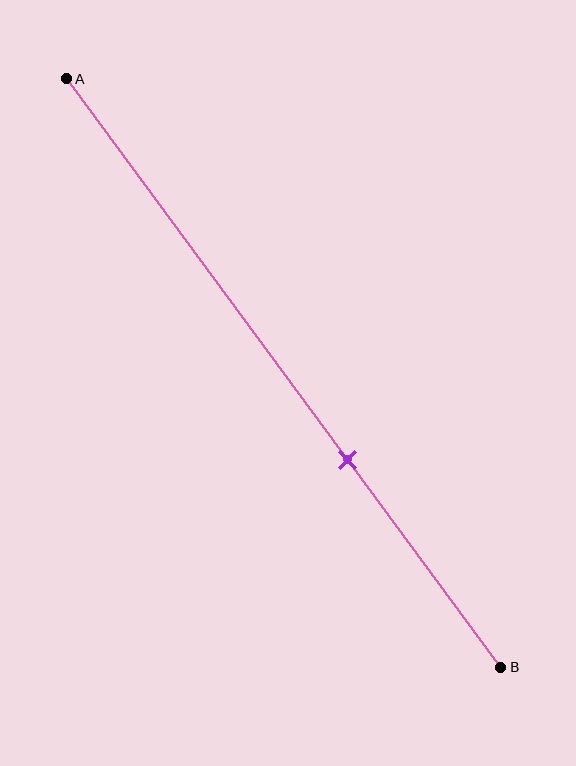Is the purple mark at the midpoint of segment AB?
No, the mark is at about 65% from A, not at the 50% midpoint.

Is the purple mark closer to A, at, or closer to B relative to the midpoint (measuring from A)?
The purple mark is closer to point B than the midpoint of segment AB.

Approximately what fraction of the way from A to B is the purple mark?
The purple mark is approximately 65% of the way from A to B.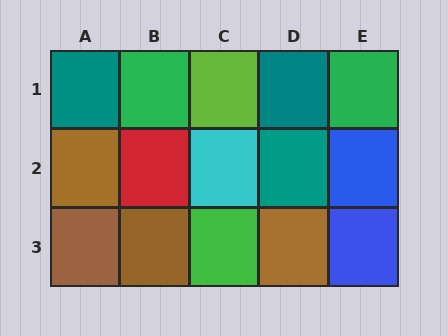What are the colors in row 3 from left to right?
Brown, brown, green, brown, blue.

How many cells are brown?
4 cells are brown.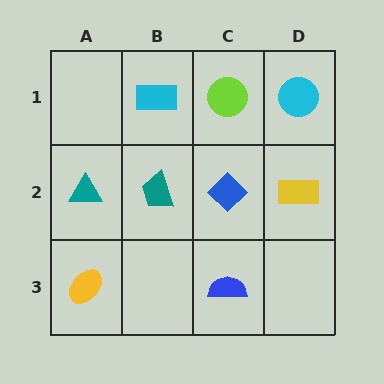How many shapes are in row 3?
2 shapes.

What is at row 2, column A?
A teal triangle.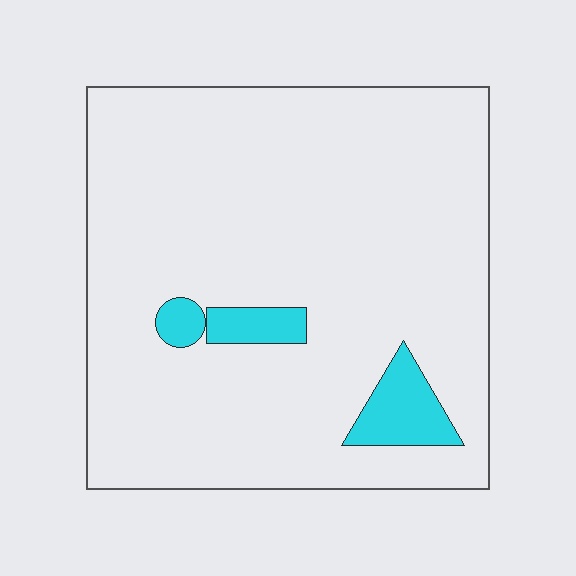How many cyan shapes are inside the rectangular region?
3.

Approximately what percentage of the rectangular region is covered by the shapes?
Approximately 10%.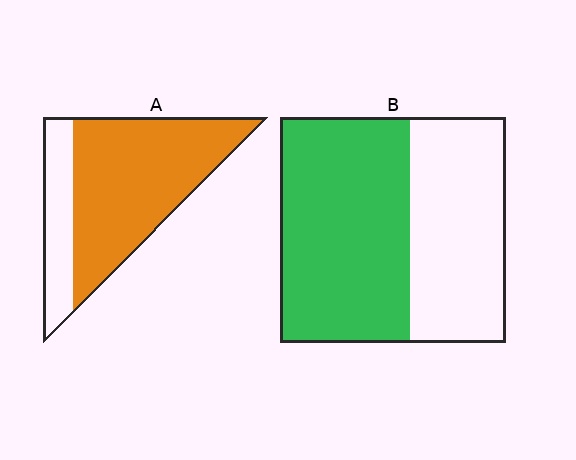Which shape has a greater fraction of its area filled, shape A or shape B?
Shape A.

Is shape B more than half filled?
Yes.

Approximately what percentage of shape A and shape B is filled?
A is approximately 75% and B is approximately 60%.